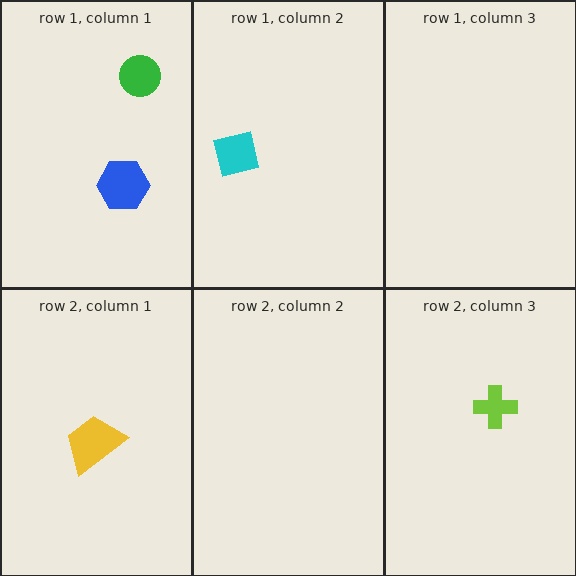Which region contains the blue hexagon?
The row 1, column 1 region.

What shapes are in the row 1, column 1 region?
The blue hexagon, the green circle.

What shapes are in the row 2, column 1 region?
The yellow trapezoid.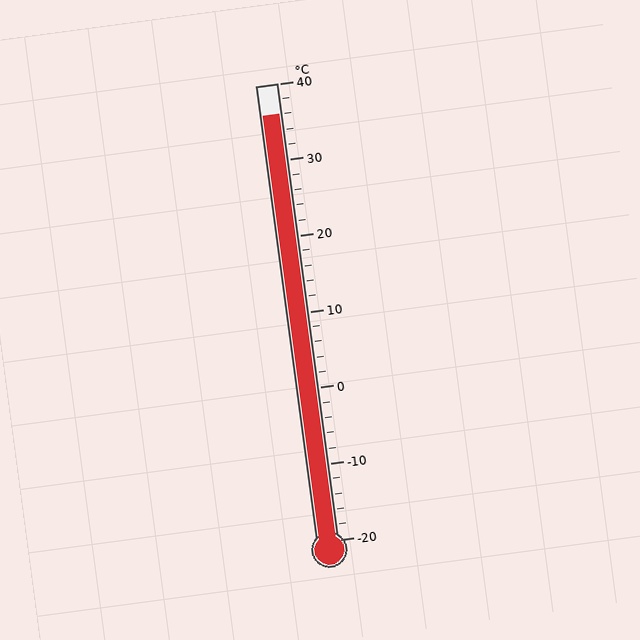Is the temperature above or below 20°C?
The temperature is above 20°C.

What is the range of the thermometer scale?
The thermometer scale ranges from -20°C to 40°C.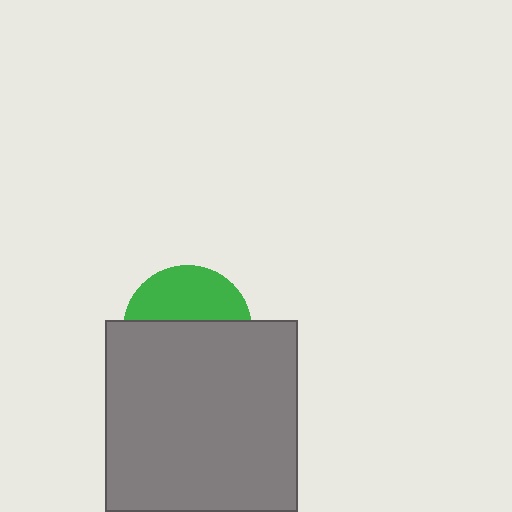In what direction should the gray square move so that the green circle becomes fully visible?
The gray square should move down. That is the shortest direction to clear the overlap and leave the green circle fully visible.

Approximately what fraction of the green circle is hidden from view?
Roughly 60% of the green circle is hidden behind the gray square.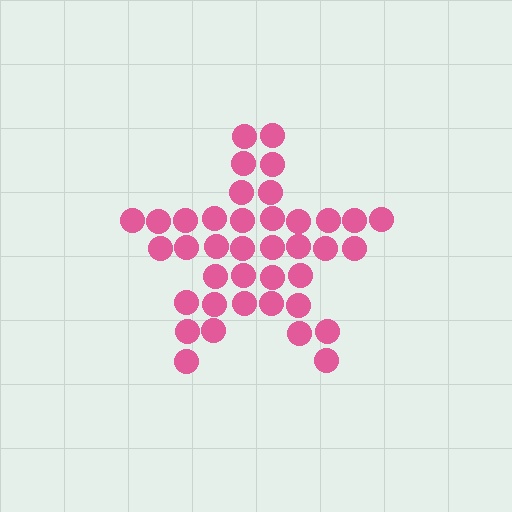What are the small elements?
The small elements are circles.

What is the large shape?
The large shape is a star.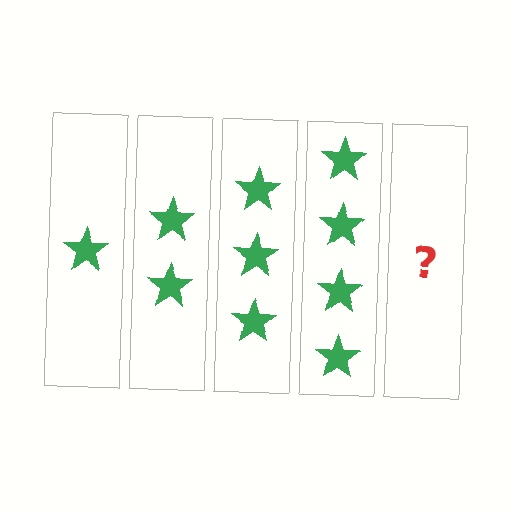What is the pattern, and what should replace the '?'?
The pattern is that each step adds one more star. The '?' should be 5 stars.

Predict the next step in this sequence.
The next step is 5 stars.